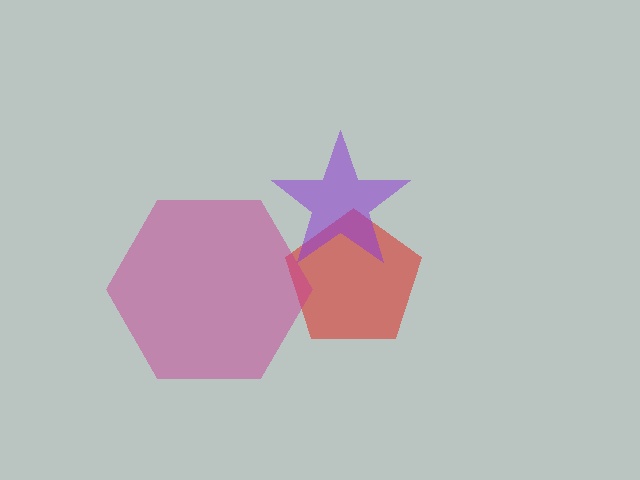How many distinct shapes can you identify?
There are 3 distinct shapes: a red pentagon, a purple star, a magenta hexagon.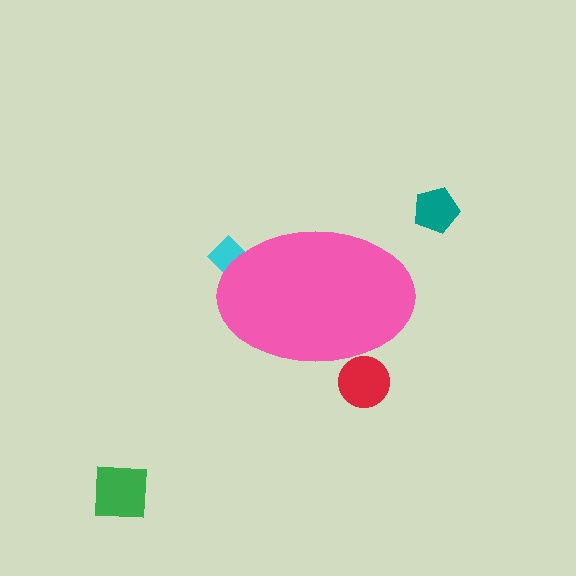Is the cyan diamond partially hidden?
Yes, the cyan diamond is partially hidden behind the pink ellipse.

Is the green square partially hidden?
No, the green square is fully visible.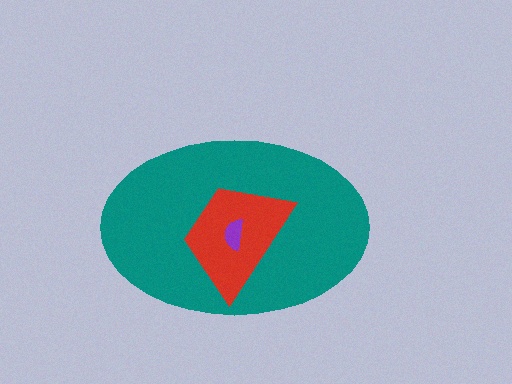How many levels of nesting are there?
3.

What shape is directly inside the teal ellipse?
The red trapezoid.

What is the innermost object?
The purple semicircle.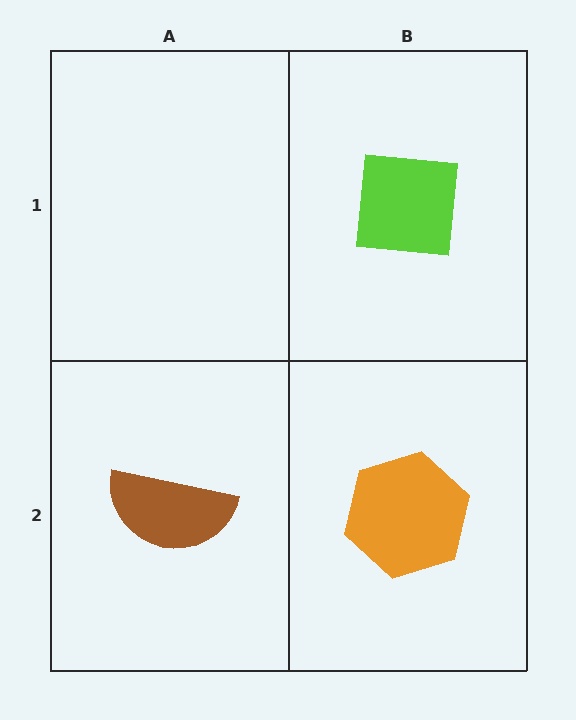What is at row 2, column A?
A brown semicircle.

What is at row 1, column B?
A lime square.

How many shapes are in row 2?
2 shapes.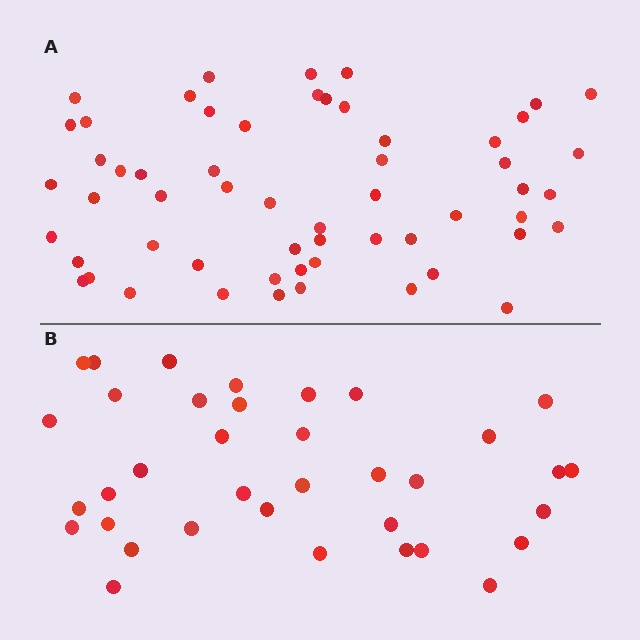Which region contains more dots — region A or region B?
Region A (the top region) has more dots.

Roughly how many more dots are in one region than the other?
Region A has approximately 20 more dots than region B.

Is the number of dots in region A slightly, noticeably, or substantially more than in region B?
Region A has substantially more. The ratio is roughly 1.6 to 1.